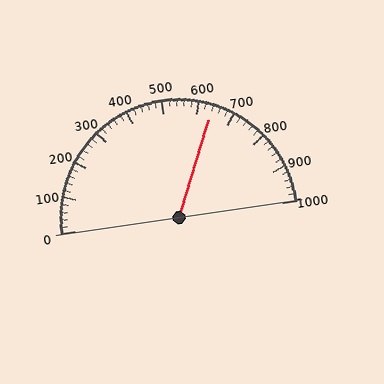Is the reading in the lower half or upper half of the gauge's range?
The reading is in the upper half of the range (0 to 1000).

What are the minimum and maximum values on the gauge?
The gauge ranges from 0 to 1000.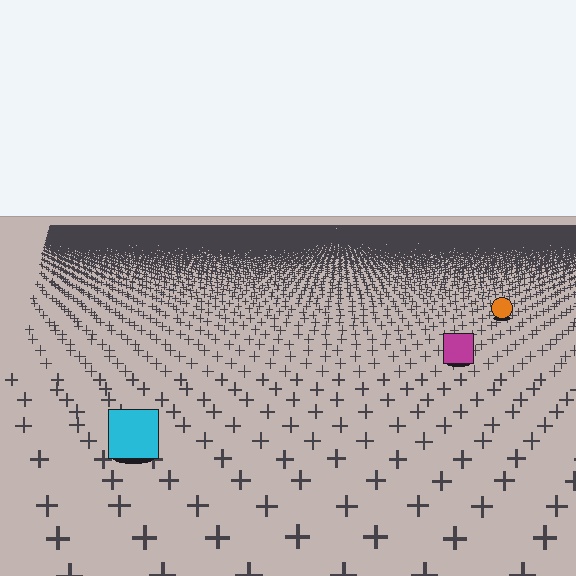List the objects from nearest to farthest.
From nearest to farthest: the cyan square, the magenta square, the orange circle.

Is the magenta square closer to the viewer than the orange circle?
Yes. The magenta square is closer — you can tell from the texture gradient: the ground texture is coarser near it.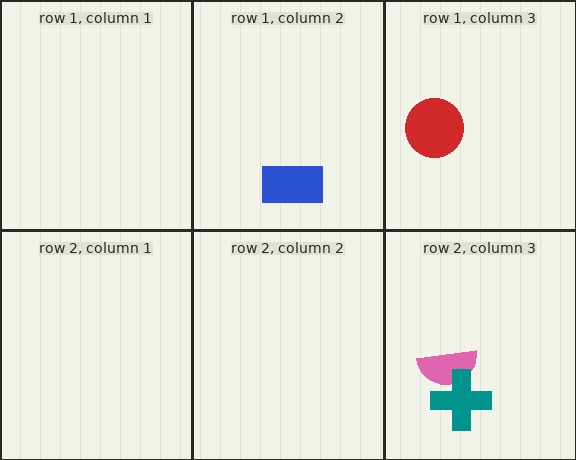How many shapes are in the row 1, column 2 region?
1.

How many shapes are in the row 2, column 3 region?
2.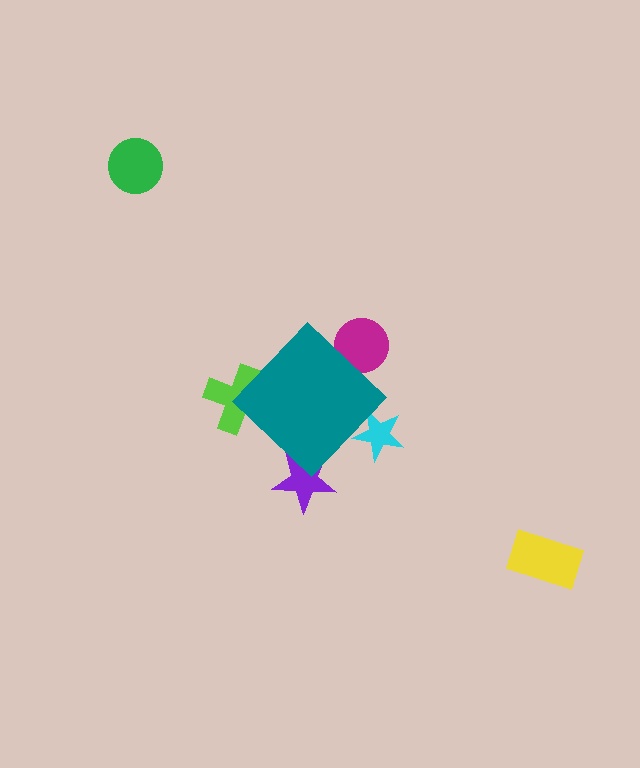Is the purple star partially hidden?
Yes, the purple star is partially hidden behind the teal diamond.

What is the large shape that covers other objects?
A teal diamond.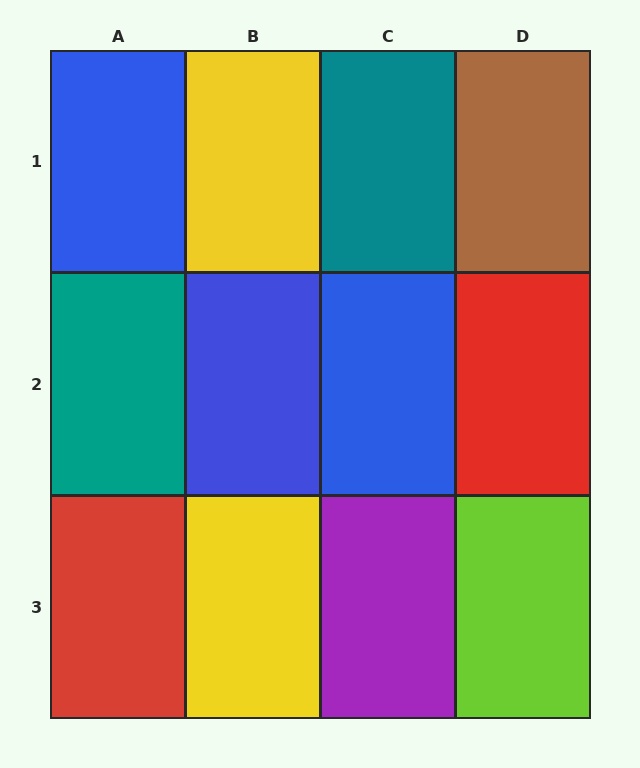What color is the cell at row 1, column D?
Brown.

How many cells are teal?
2 cells are teal.